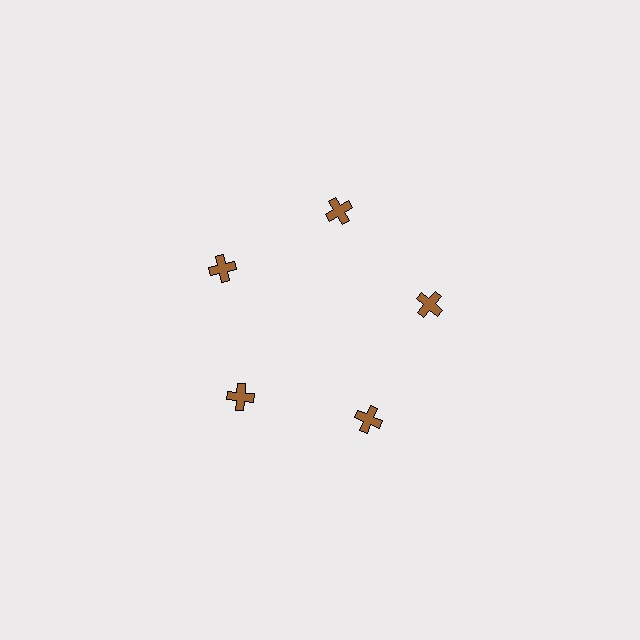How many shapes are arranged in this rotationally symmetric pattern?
There are 5 shapes, arranged in 5 groups of 1.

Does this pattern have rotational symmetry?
Yes, this pattern has 5-fold rotational symmetry. It looks the same after rotating 72 degrees around the center.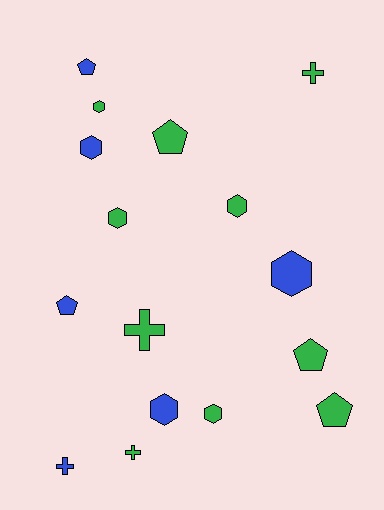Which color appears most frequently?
Green, with 10 objects.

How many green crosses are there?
There are 3 green crosses.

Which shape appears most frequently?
Hexagon, with 7 objects.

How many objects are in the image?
There are 16 objects.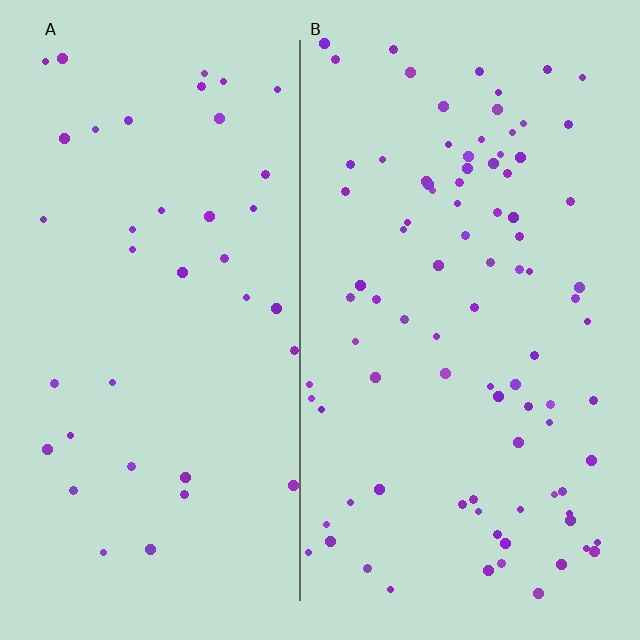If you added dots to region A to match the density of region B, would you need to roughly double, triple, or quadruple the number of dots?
Approximately double.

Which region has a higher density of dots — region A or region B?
B (the right).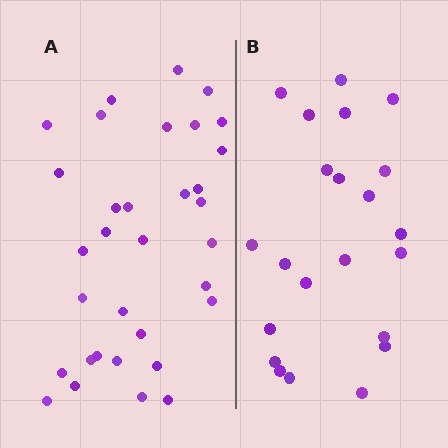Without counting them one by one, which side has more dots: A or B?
Region A (the left region) has more dots.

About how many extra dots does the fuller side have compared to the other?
Region A has roughly 12 or so more dots than region B.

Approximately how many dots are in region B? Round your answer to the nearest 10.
About 20 dots. (The exact count is 22, which rounds to 20.)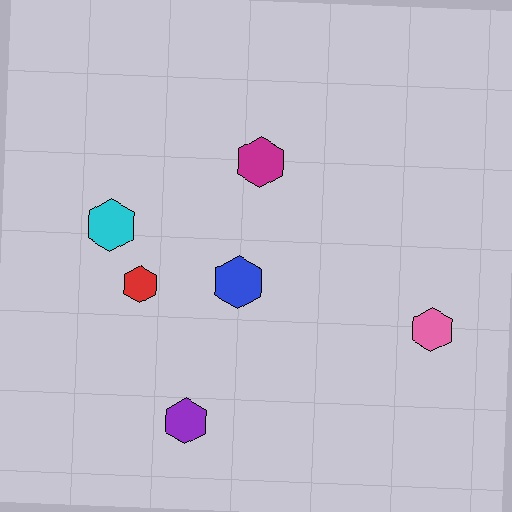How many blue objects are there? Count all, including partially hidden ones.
There is 1 blue object.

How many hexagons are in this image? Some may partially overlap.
There are 6 hexagons.